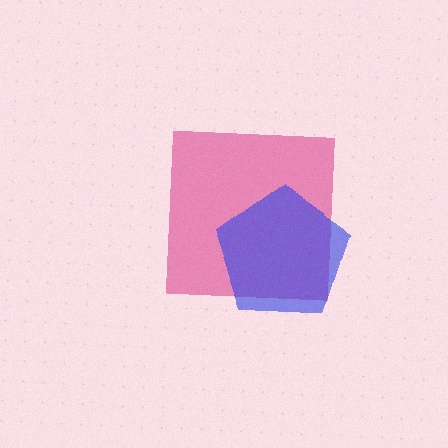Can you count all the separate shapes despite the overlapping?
Yes, there are 2 separate shapes.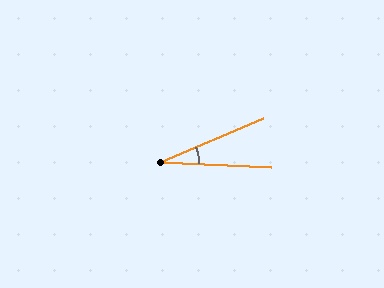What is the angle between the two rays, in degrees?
Approximately 26 degrees.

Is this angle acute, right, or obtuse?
It is acute.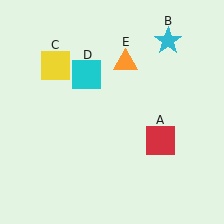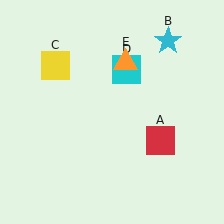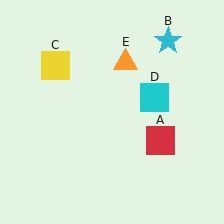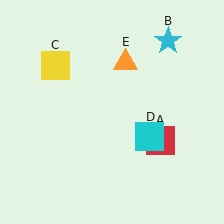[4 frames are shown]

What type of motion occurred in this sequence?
The cyan square (object D) rotated clockwise around the center of the scene.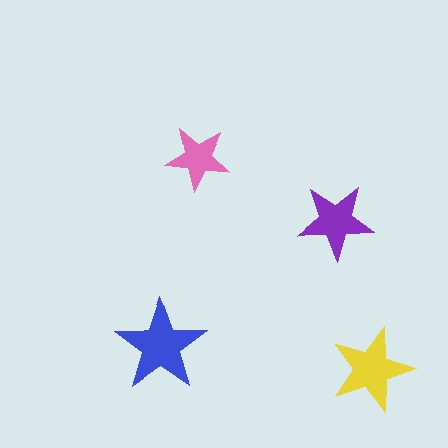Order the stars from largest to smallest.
the blue one, the yellow one, the purple one, the pink one.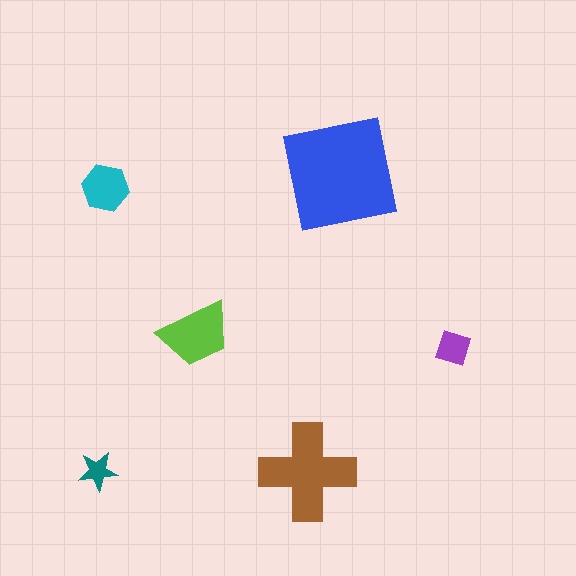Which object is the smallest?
The teal star.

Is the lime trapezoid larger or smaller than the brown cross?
Smaller.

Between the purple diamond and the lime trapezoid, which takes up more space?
The lime trapezoid.